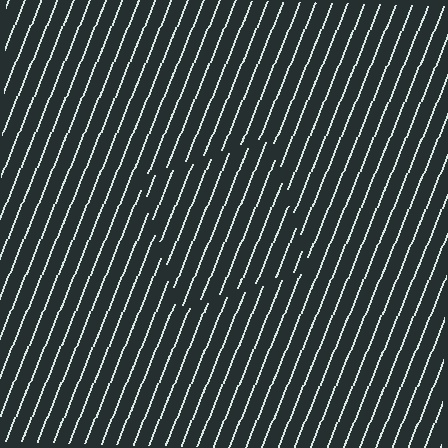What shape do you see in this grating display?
An illusory square. The interior of the shape contains the same grating, shifted by half a period — the contour is defined by the phase discontinuity where line-ends from the inner and outer gratings abut.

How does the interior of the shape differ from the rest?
The interior of the shape contains the same grating, shifted by half a period — the contour is defined by the phase discontinuity where line-ends from the inner and outer gratings abut.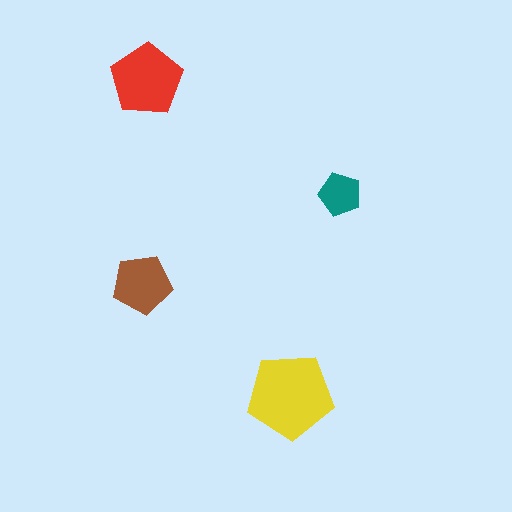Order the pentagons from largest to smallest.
the yellow one, the red one, the brown one, the teal one.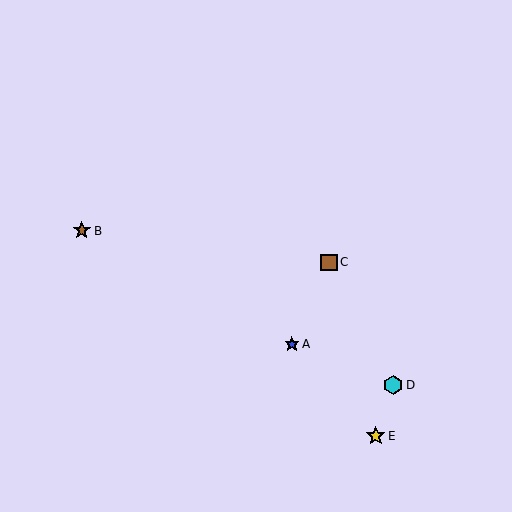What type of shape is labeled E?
Shape E is a yellow star.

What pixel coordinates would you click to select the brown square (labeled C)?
Click at (329, 262) to select the brown square C.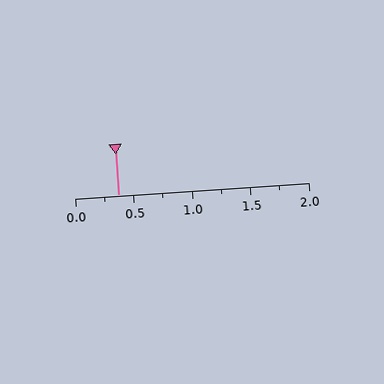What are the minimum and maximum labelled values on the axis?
The axis runs from 0.0 to 2.0.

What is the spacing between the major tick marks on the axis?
The major ticks are spaced 0.5 apart.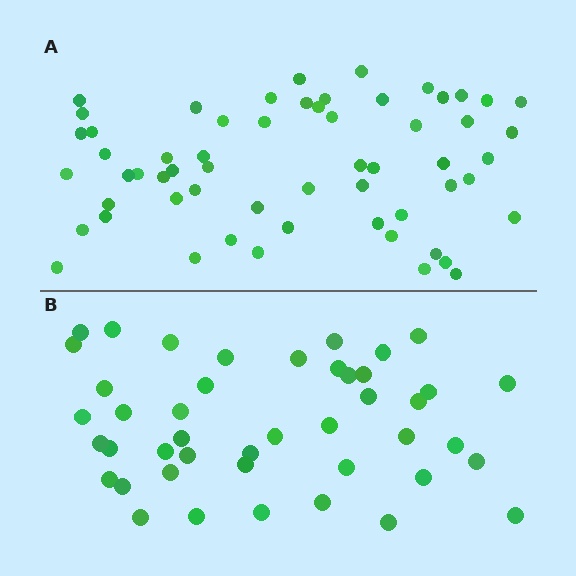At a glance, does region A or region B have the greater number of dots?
Region A (the top region) has more dots.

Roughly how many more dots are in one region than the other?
Region A has approximately 15 more dots than region B.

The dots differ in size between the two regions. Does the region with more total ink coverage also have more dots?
No. Region B has more total ink coverage because its dots are larger, but region A actually contains more individual dots. Total area can be misleading — the number of items is what matters here.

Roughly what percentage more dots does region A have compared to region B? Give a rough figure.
About 35% more.